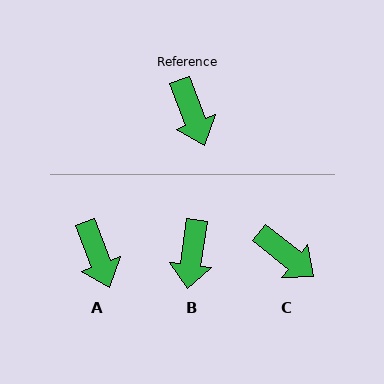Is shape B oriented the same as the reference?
No, it is off by about 29 degrees.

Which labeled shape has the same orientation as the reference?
A.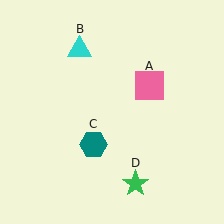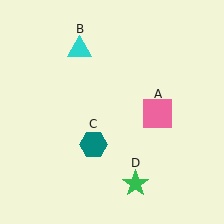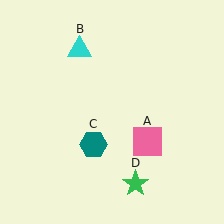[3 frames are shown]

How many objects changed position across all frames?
1 object changed position: pink square (object A).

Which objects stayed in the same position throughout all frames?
Cyan triangle (object B) and teal hexagon (object C) and green star (object D) remained stationary.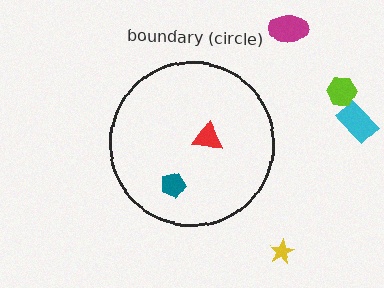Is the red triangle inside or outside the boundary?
Inside.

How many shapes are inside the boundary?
2 inside, 4 outside.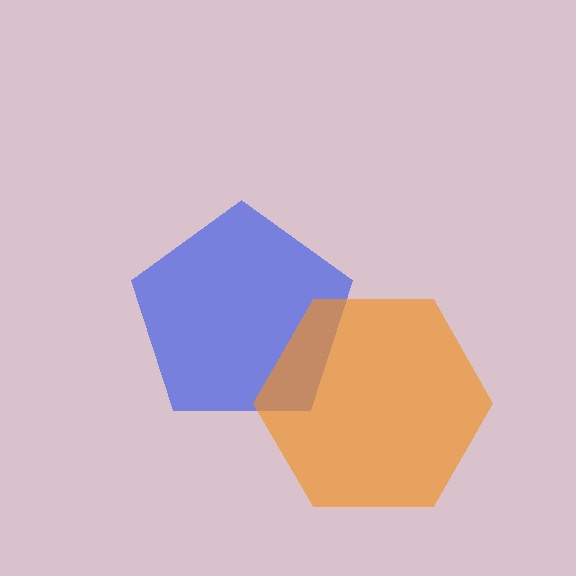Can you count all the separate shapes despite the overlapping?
Yes, there are 2 separate shapes.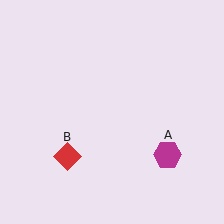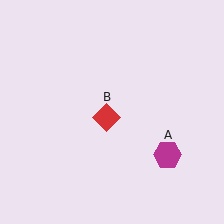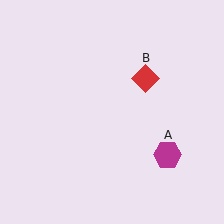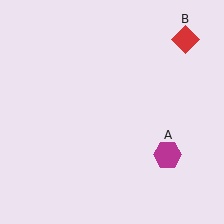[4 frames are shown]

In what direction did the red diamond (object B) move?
The red diamond (object B) moved up and to the right.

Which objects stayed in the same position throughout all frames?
Magenta hexagon (object A) remained stationary.